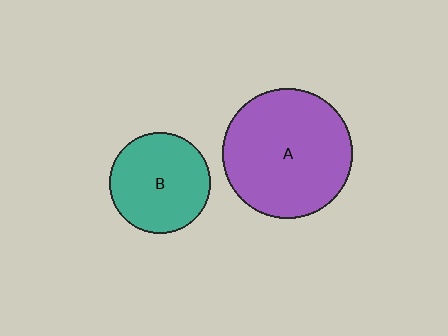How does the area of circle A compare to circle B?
Approximately 1.7 times.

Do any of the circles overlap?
No, none of the circles overlap.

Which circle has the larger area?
Circle A (purple).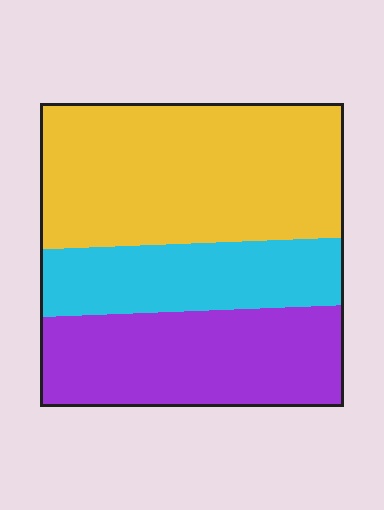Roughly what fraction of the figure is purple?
Purple covers roughly 30% of the figure.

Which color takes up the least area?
Cyan, at roughly 20%.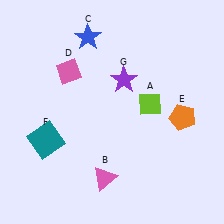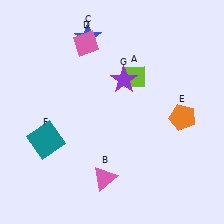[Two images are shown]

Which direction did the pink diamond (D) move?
The pink diamond (D) moved up.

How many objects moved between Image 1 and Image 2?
2 objects moved between the two images.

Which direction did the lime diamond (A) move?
The lime diamond (A) moved up.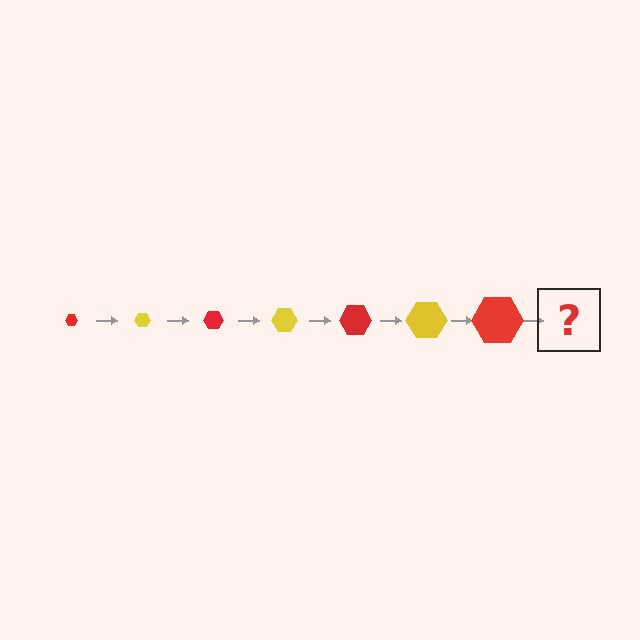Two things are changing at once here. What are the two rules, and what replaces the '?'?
The two rules are that the hexagon grows larger each step and the color cycles through red and yellow. The '?' should be a yellow hexagon, larger than the previous one.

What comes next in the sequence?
The next element should be a yellow hexagon, larger than the previous one.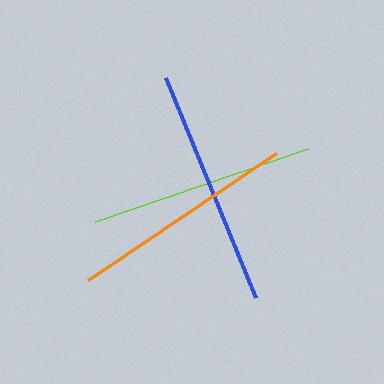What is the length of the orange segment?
The orange segment is approximately 227 pixels long.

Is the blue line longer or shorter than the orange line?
The blue line is longer than the orange line.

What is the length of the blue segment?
The blue segment is approximately 237 pixels long.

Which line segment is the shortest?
The lime line is the shortest at approximately 225 pixels.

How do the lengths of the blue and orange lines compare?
The blue and orange lines are approximately the same length.